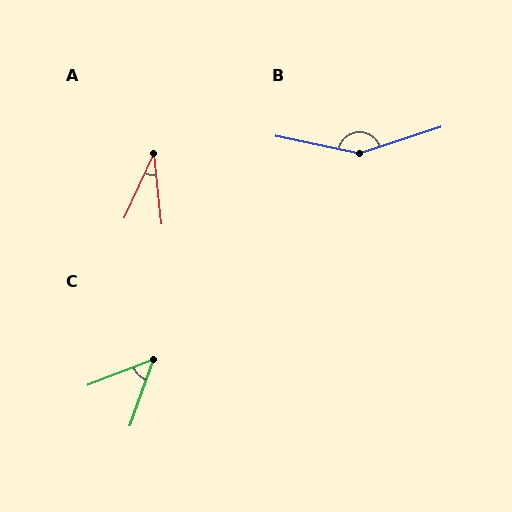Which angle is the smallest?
A, at approximately 30 degrees.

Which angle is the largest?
B, at approximately 150 degrees.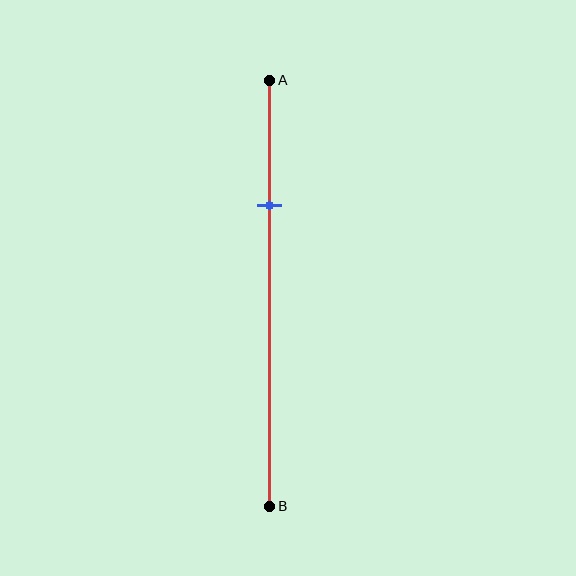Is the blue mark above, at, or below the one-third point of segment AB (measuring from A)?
The blue mark is above the one-third point of segment AB.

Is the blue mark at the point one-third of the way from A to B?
No, the mark is at about 30% from A, not at the 33% one-third point.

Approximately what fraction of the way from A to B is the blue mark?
The blue mark is approximately 30% of the way from A to B.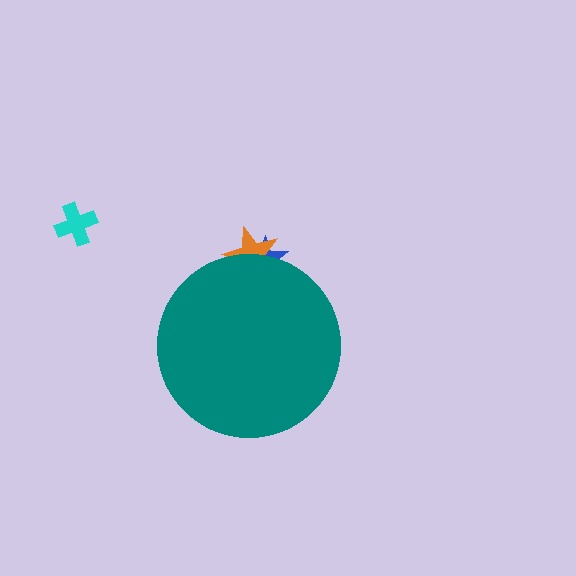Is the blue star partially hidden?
Yes, the blue star is partially hidden behind the teal circle.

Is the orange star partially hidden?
Yes, the orange star is partially hidden behind the teal circle.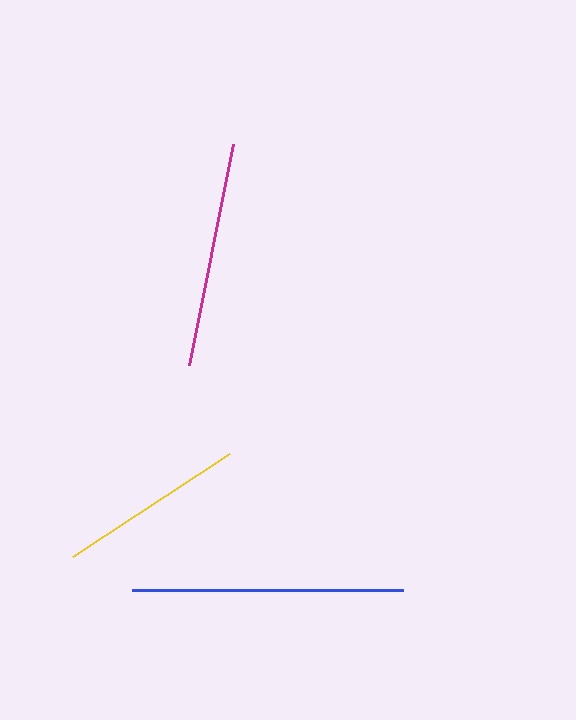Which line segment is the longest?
The blue line is the longest at approximately 271 pixels.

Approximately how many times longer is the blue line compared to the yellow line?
The blue line is approximately 1.4 times the length of the yellow line.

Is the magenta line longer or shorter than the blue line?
The blue line is longer than the magenta line.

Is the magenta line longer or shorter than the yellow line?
The magenta line is longer than the yellow line.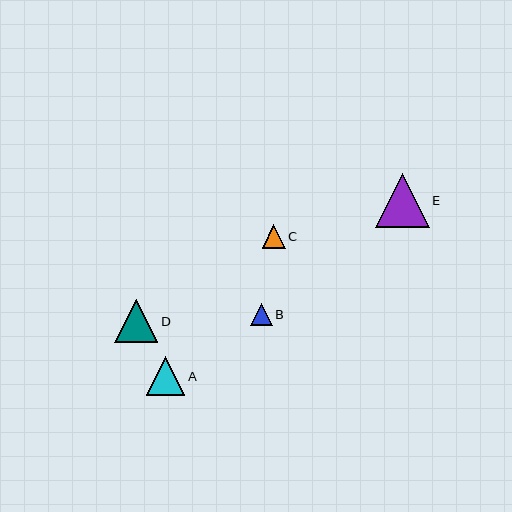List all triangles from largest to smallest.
From largest to smallest: E, D, A, C, B.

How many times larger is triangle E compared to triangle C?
Triangle E is approximately 2.3 times the size of triangle C.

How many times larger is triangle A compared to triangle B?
Triangle A is approximately 1.8 times the size of triangle B.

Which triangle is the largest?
Triangle E is the largest with a size of approximately 54 pixels.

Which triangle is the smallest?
Triangle B is the smallest with a size of approximately 22 pixels.